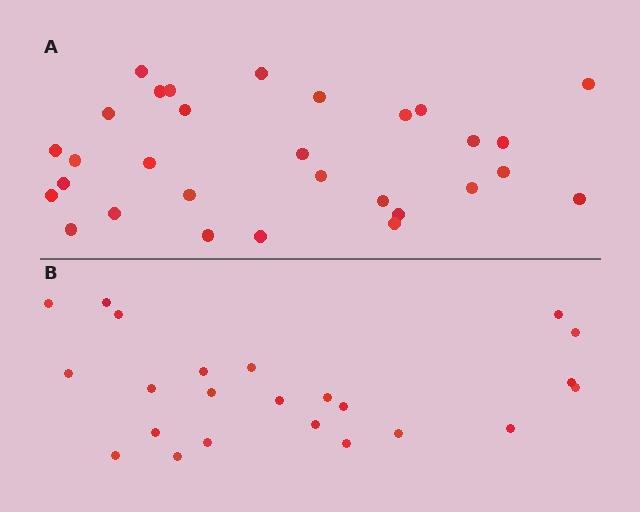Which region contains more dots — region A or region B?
Region A (the top region) has more dots.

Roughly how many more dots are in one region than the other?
Region A has roughly 8 or so more dots than region B.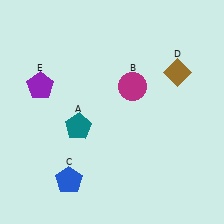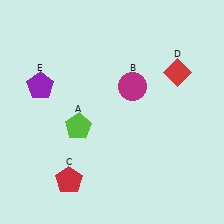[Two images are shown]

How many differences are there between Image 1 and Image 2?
There are 3 differences between the two images.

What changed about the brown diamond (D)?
In Image 1, D is brown. In Image 2, it changed to red.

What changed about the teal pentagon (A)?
In Image 1, A is teal. In Image 2, it changed to lime.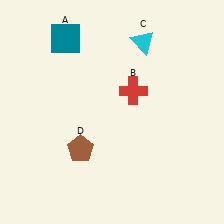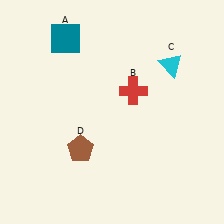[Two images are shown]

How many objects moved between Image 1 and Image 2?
1 object moved between the two images.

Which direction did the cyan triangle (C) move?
The cyan triangle (C) moved right.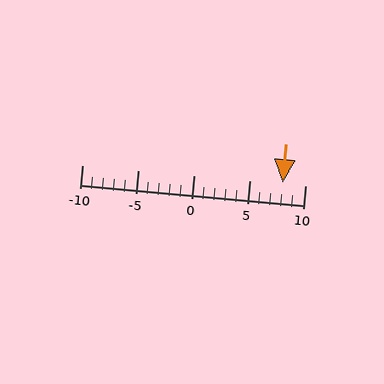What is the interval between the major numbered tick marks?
The major tick marks are spaced 5 units apart.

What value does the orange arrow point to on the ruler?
The orange arrow points to approximately 8.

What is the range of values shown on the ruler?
The ruler shows values from -10 to 10.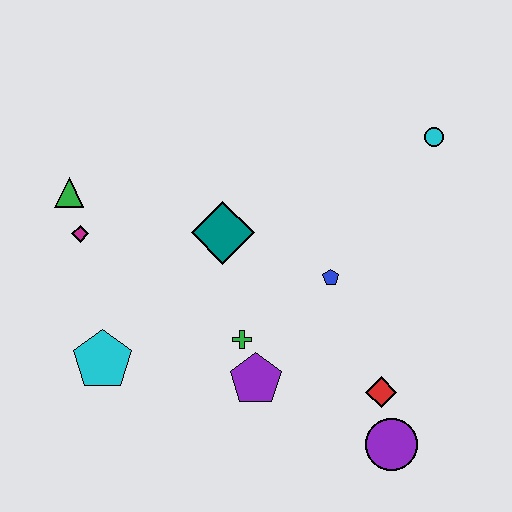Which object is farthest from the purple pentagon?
The cyan circle is farthest from the purple pentagon.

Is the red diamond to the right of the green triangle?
Yes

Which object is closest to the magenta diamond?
The green triangle is closest to the magenta diamond.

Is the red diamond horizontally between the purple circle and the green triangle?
Yes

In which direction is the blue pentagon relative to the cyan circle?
The blue pentagon is below the cyan circle.